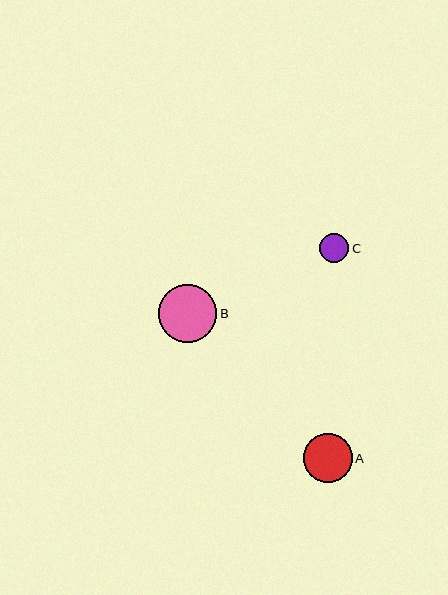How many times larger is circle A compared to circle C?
Circle A is approximately 1.7 times the size of circle C.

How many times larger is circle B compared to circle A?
Circle B is approximately 1.2 times the size of circle A.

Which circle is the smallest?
Circle C is the smallest with a size of approximately 30 pixels.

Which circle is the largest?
Circle B is the largest with a size of approximately 58 pixels.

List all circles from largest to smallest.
From largest to smallest: B, A, C.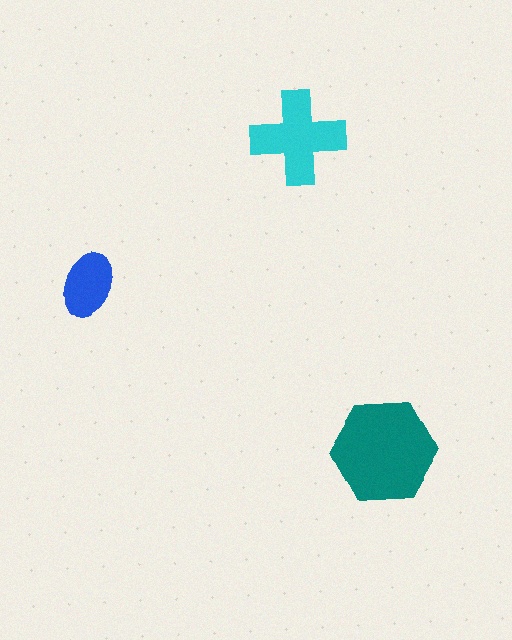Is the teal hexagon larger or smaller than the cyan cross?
Larger.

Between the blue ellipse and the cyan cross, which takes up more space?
The cyan cross.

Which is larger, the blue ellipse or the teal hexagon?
The teal hexagon.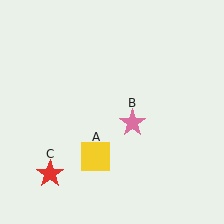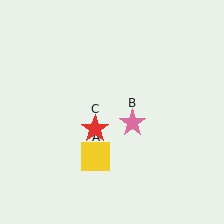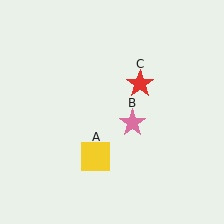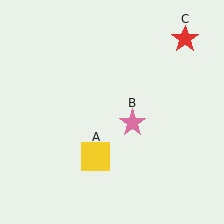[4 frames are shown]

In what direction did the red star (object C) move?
The red star (object C) moved up and to the right.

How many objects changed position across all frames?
1 object changed position: red star (object C).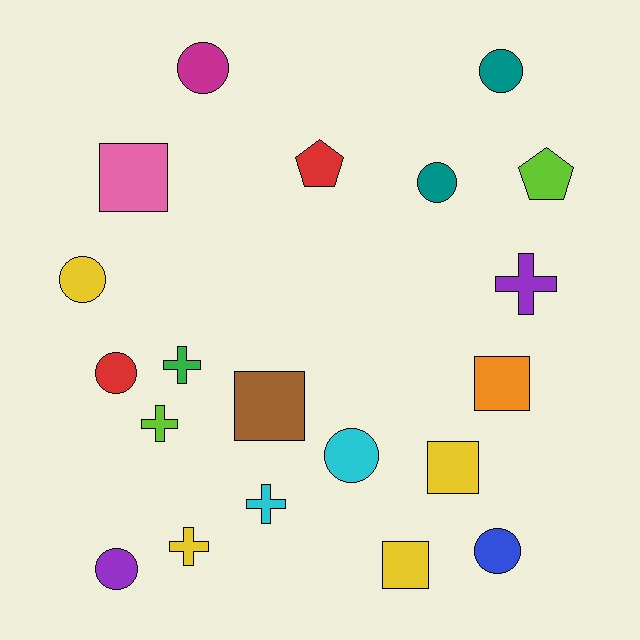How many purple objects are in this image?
There are 2 purple objects.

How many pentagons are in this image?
There are 2 pentagons.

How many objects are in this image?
There are 20 objects.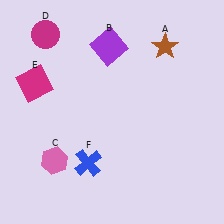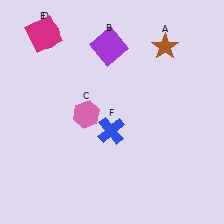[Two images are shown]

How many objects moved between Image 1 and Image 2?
3 objects moved between the two images.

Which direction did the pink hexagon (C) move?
The pink hexagon (C) moved up.